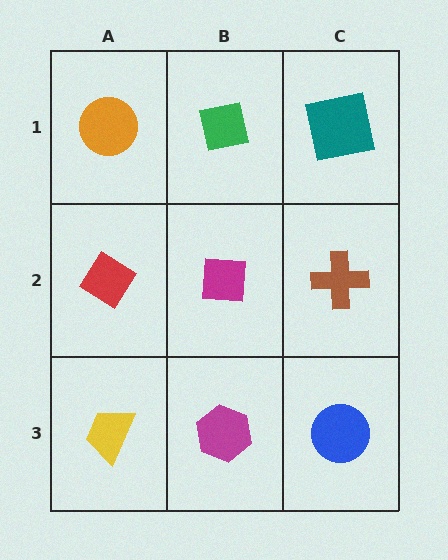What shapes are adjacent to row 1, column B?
A magenta square (row 2, column B), an orange circle (row 1, column A), a teal square (row 1, column C).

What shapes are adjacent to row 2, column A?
An orange circle (row 1, column A), a yellow trapezoid (row 3, column A), a magenta square (row 2, column B).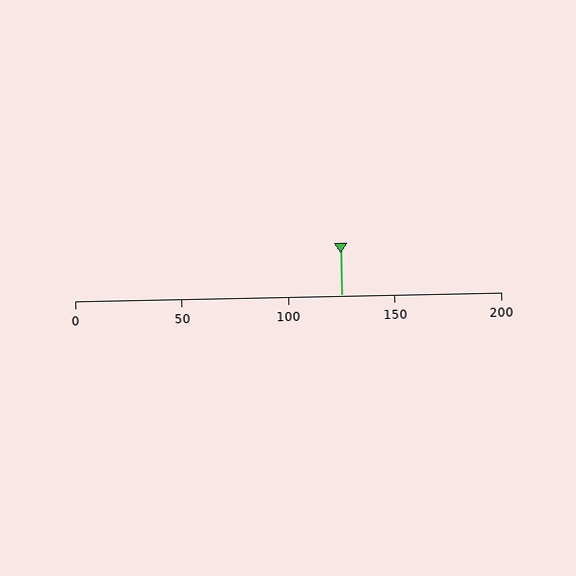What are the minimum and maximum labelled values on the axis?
The axis runs from 0 to 200.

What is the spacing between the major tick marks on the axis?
The major ticks are spaced 50 apart.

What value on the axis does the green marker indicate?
The marker indicates approximately 125.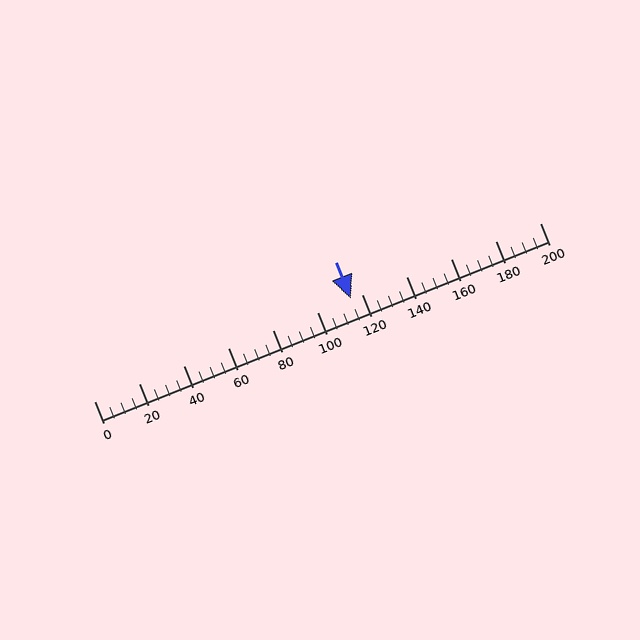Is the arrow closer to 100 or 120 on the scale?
The arrow is closer to 120.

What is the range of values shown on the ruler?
The ruler shows values from 0 to 200.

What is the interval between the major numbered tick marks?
The major tick marks are spaced 20 units apart.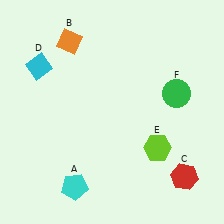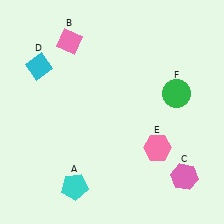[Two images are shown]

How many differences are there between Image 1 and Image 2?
There are 3 differences between the two images.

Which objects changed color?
B changed from orange to pink. C changed from red to pink. E changed from lime to pink.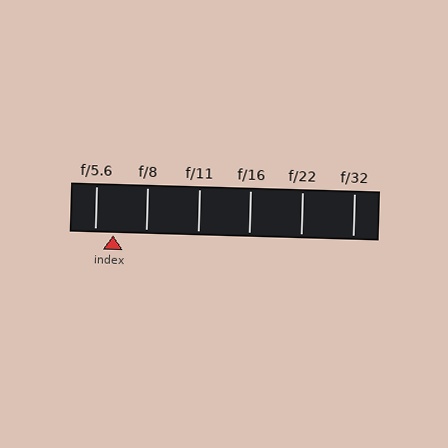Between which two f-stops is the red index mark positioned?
The index mark is between f/5.6 and f/8.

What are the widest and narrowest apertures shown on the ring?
The widest aperture shown is f/5.6 and the narrowest is f/32.